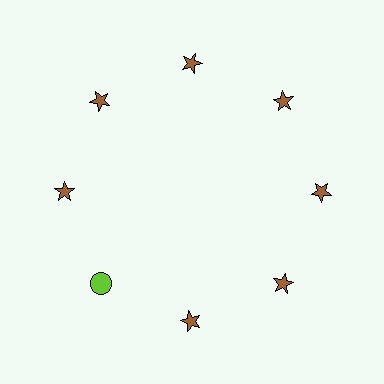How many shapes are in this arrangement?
There are 8 shapes arranged in a ring pattern.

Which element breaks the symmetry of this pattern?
The lime circle at roughly the 8 o'clock position breaks the symmetry. All other shapes are brown stars.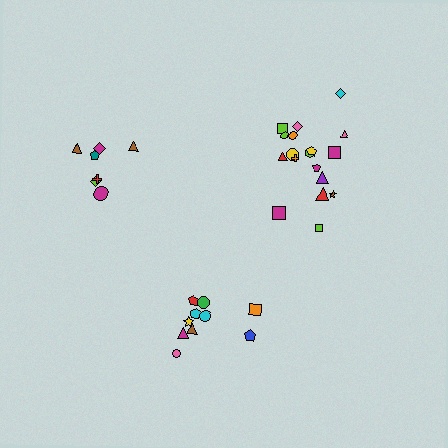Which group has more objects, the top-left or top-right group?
The top-right group.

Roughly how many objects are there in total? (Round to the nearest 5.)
Roughly 35 objects in total.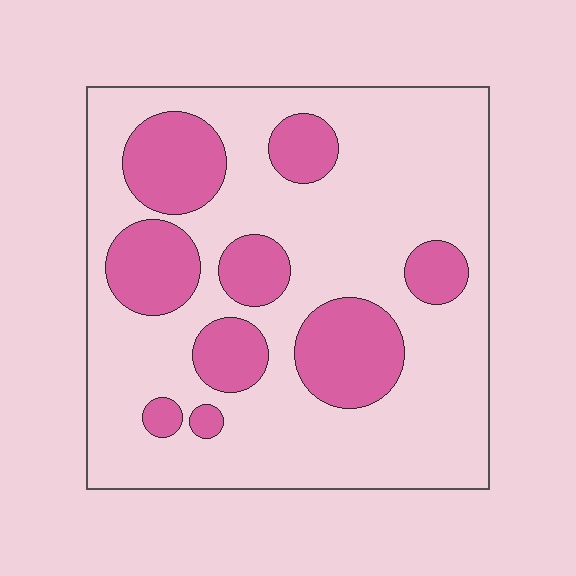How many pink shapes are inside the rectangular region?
9.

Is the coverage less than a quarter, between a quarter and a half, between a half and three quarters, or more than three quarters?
Between a quarter and a half.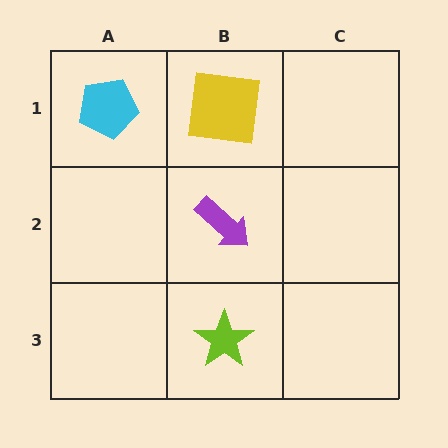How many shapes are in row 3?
1 shape.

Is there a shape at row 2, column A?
No, that cell is empty.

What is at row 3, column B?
A lime star.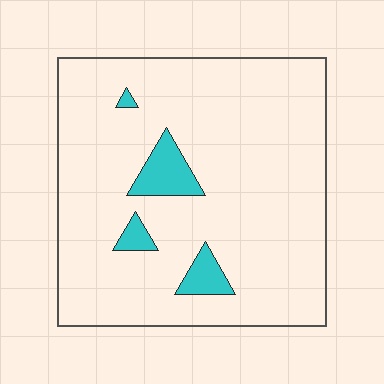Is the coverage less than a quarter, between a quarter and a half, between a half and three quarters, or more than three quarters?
Less than a quarter.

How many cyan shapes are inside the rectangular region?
4.